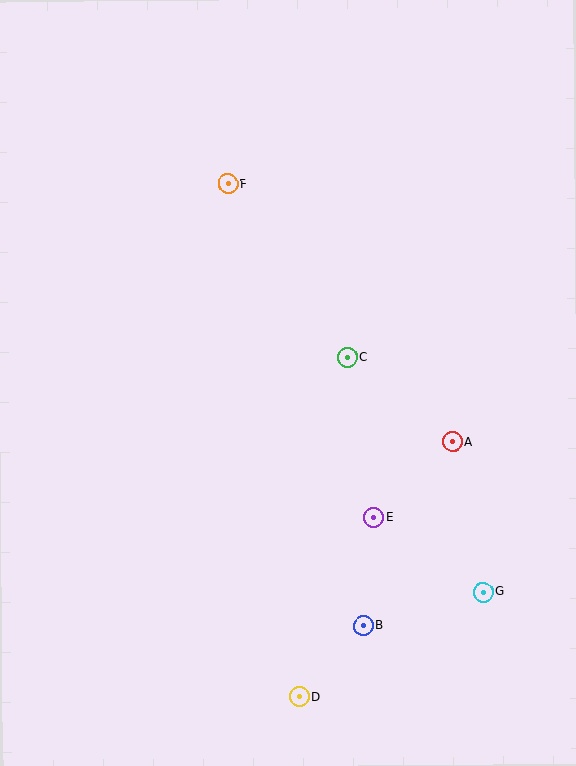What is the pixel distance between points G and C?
The distance between G and C is 271 pixels.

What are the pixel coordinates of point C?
Point C is at (347, 358).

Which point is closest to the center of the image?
Point C at (347, 358) is closest to the center.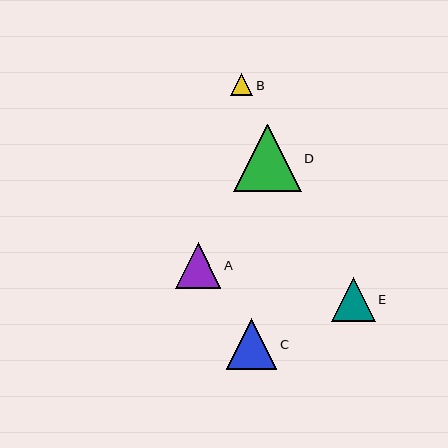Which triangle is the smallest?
Triangle B is the smallest with a size of approximately 22 pixels.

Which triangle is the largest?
Triangle D is the largest with a size of approximately 67 pixels.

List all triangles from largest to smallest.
From largest to smallest: D, C, A, E, B.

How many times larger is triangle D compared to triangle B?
Triangle D is approximately 3.1 times the size of triangle B.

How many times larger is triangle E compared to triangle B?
Triangle E is approximately 2.0 times the size of triangle B.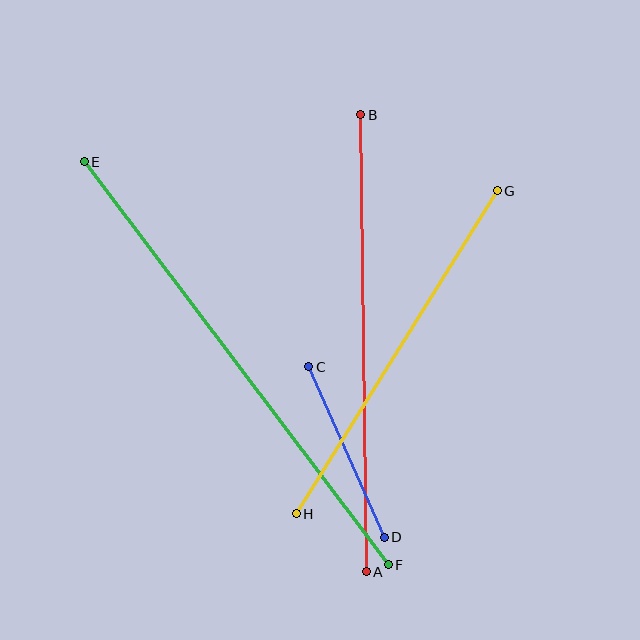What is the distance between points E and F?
The distance is approximately 505 pixels.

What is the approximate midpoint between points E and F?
The midpoint is at approximately (236, 363) pixels.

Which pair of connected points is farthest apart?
Points E and F are farthest apart.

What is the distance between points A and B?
The distance is approximately 457 pixels.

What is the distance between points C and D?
The distance is approximately 187 pixels.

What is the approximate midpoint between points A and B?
The midpoint is at approximately (364, 343) pixels.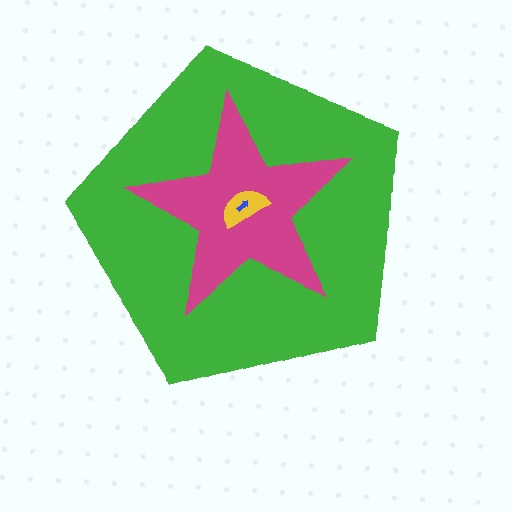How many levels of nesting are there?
4.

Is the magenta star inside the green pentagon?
Yes.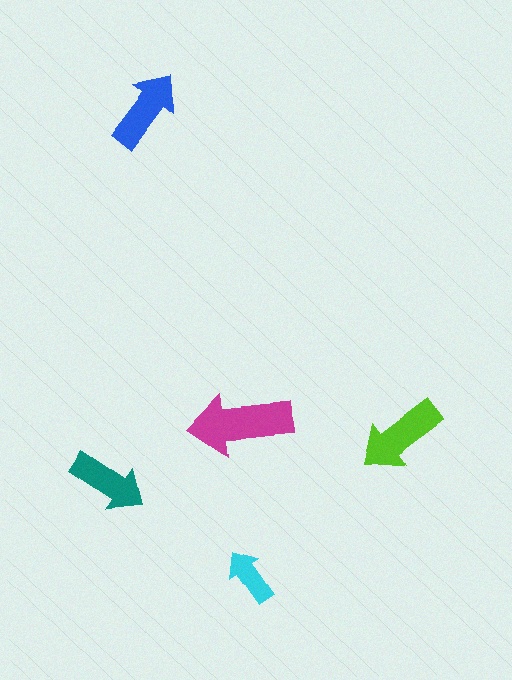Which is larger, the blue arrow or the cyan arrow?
The blue one.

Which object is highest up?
The blue arrow is topmost.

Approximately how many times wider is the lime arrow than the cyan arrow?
About 1.5 times wider.